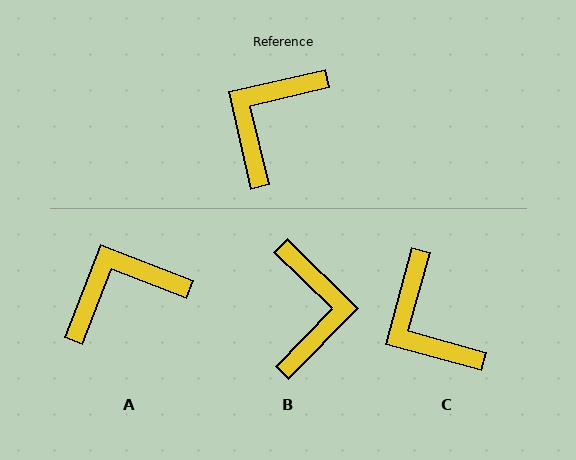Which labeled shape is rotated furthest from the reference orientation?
B, about 147 degrees away.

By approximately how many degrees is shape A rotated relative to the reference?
Approximately 34 degrees clockwise.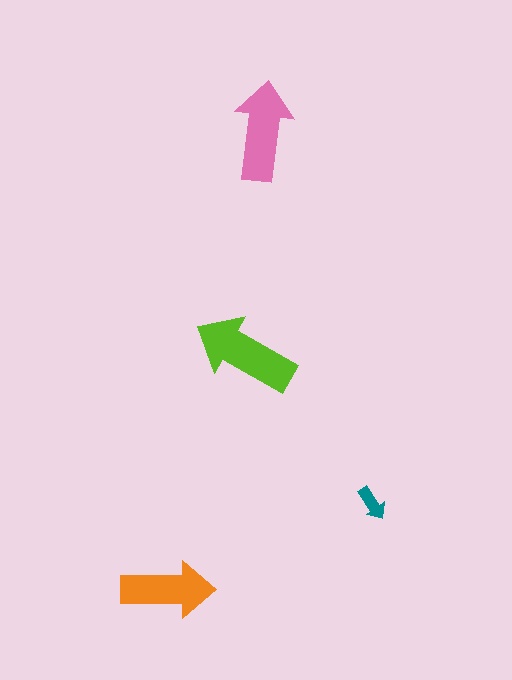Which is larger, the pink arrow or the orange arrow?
The pink one.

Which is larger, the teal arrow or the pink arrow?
The pink one.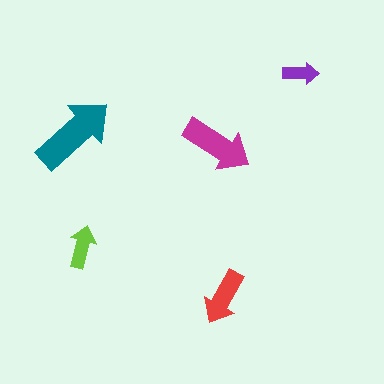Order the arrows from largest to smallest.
the teal one, the magenta one, the red one, the lime one, the purple one.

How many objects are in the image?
There are 5 objects in the image.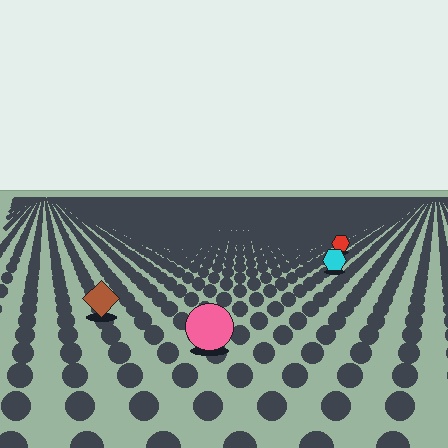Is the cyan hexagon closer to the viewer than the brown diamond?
No. The brown diamond is closer — you can tell from the texture gradient: the ground texture is coarser near it.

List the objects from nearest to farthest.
From nearest to farthest: the pink circle, the brown diamond, the cyan hexagon, the red hexagon.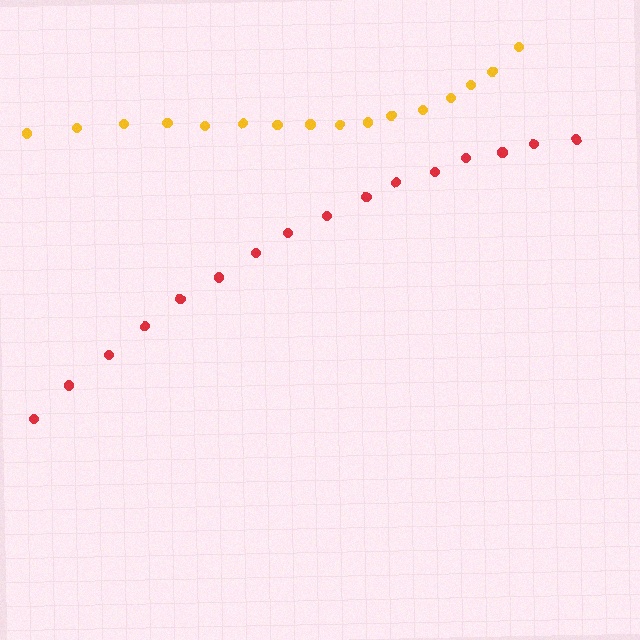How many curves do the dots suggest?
There are 2 distinct paths.